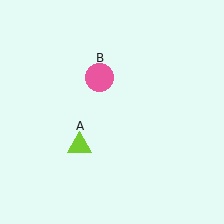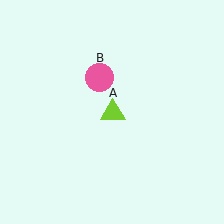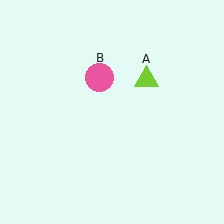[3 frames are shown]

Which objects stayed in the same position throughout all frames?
Pink circle (object B) remained stationary.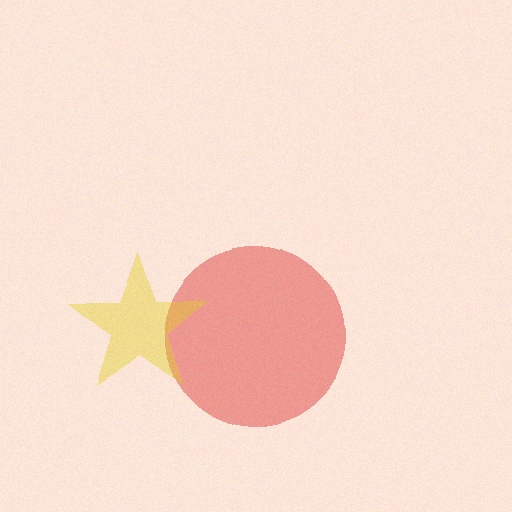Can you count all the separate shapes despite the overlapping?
Yes, there are 2 separate shapes.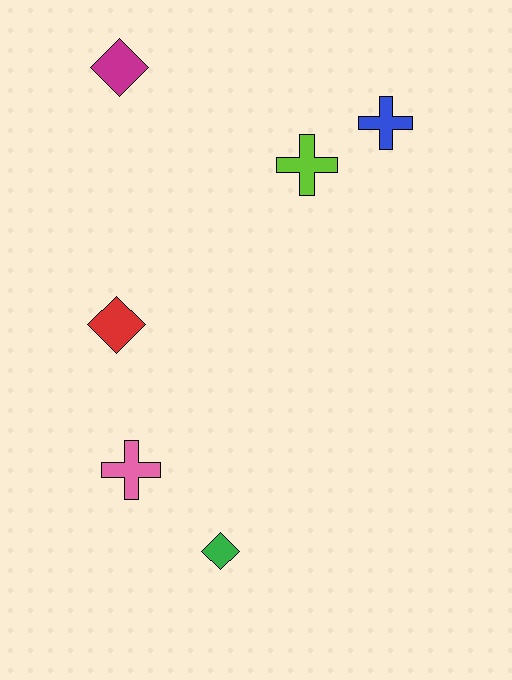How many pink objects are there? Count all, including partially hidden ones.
There is 1 pink object.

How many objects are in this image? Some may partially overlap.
There are 6 objects.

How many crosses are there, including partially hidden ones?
There are 3 crosses.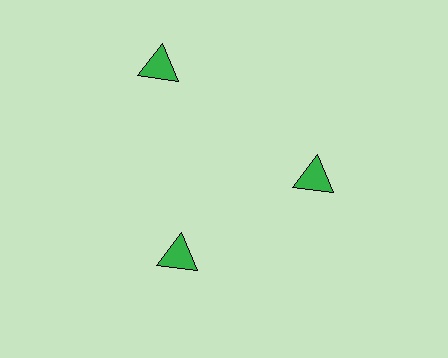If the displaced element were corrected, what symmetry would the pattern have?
It would have 3-fold rotational symmetry — the pattern would map onto itself every 120 degrees.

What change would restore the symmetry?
The symmetry would be restored by moving it inward, back onto the ring so that all 3 triangles sit at equal angles and equal distance from the center.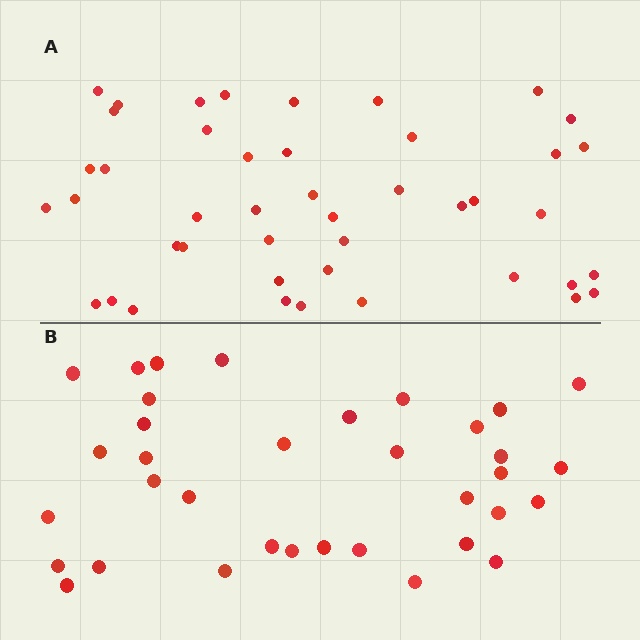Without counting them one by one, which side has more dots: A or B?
Region A (the top region) has more dots.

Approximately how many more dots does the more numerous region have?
Region A has roughly 8 or so more dots than region B.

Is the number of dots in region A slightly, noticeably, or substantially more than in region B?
Region A has noticeably more, but not dramatically so. The ratio is roughly 1.3 to 1.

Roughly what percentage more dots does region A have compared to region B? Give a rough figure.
About 25% more.